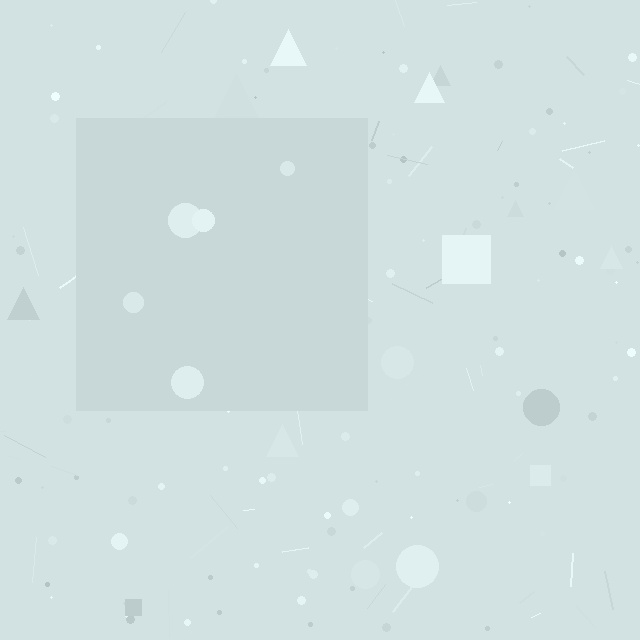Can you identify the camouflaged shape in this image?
The camouflaged shape is a square.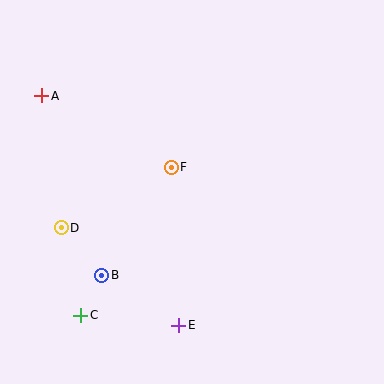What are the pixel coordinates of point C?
Point C is at (81, 315).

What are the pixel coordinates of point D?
Point D is at (61, 228).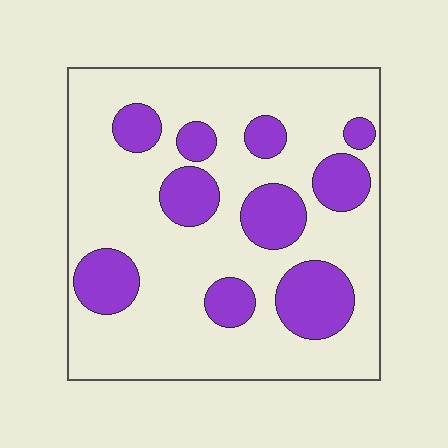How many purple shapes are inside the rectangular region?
10.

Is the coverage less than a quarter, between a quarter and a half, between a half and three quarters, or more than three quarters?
Between a quarter and a half.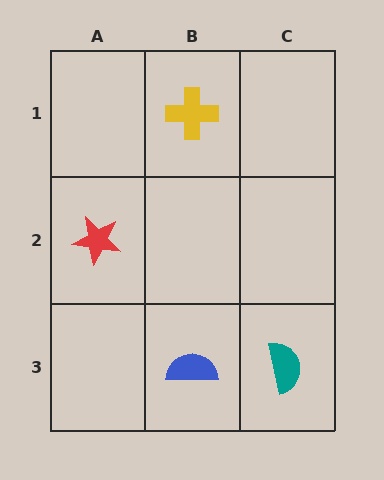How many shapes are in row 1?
1 shape.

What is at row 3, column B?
A blue semicircle.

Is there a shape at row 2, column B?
No, that cell is empty.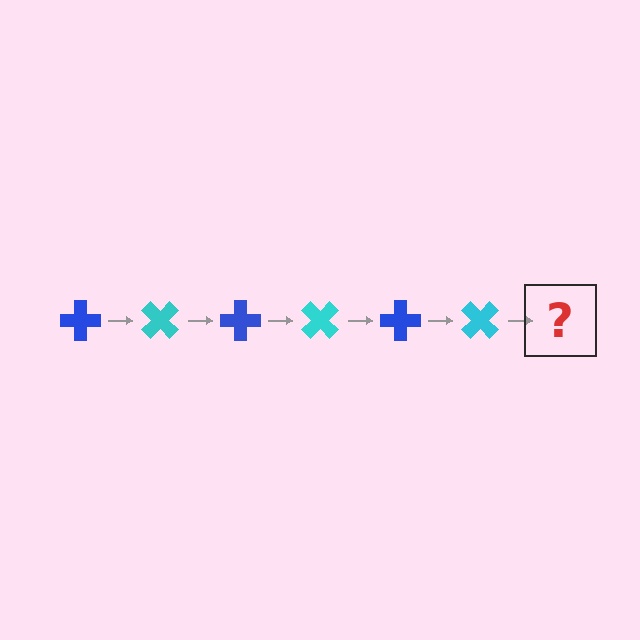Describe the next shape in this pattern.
It should be a blue cross, rotated 270 degrees from the start.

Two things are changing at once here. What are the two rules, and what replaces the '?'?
The two rules are that it rotates 45 degrees each step and the color cycles through blue and cyan. The '?' should be a blue cross, rotated 270 degrees from the start.